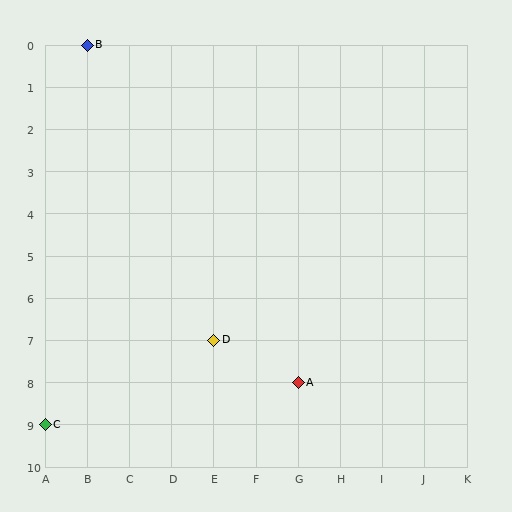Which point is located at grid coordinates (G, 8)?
Point A is at (G, 8).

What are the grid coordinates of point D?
Point D is at grid coordinates (E, 7).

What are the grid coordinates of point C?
Point C is at grid coordinates (A, 9).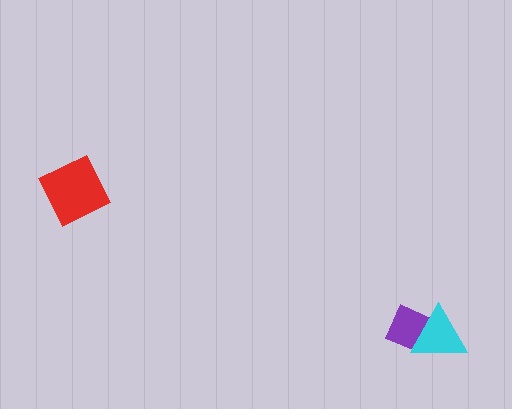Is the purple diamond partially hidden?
Yes, it is partially covered by another shape.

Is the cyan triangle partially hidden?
No, no other shape covers it.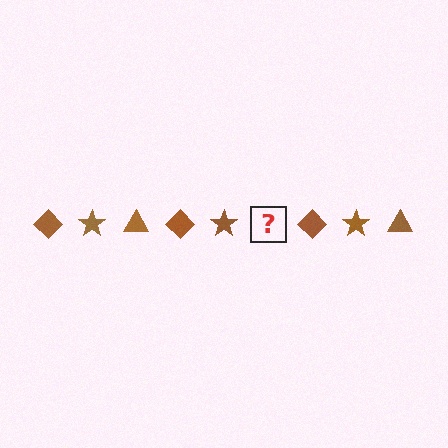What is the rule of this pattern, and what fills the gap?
The rule is that the pattern cycles through diamond, star, triangle shapes in brown. The gap should be filled with a brown triangle.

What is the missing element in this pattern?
The missing element is a brown triangle.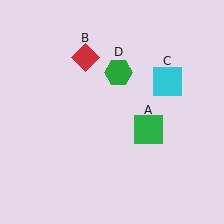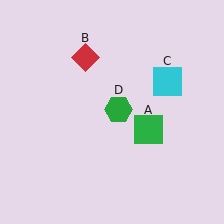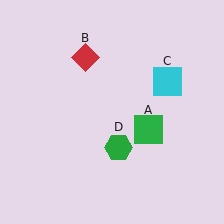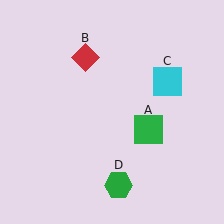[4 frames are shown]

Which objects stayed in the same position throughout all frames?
Green square (object A) and red diamond (object B) and cyan square (object C) remained stationary.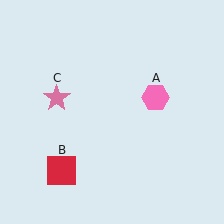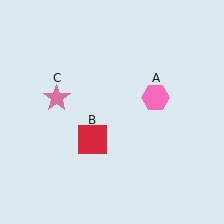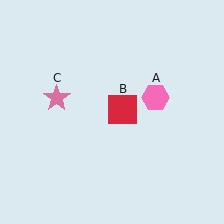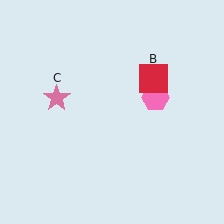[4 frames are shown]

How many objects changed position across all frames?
1 object changed position: red square (object B).